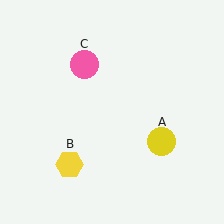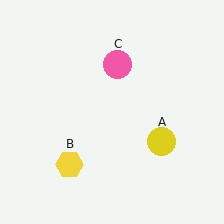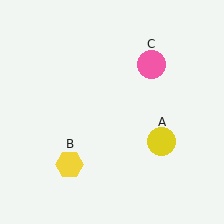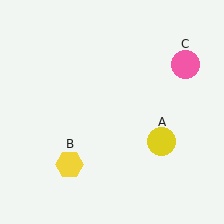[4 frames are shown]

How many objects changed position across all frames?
1 object changed position: pink circle (object C).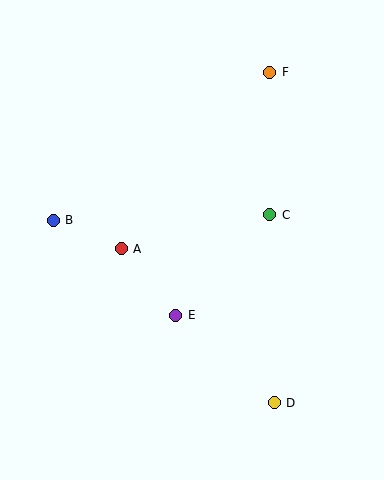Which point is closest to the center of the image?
Point A at (121, 249) is closest to the center.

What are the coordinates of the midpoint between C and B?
The midpoint between C and B is at (161, 217).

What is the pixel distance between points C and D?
The distance between C and D is 188 pixels.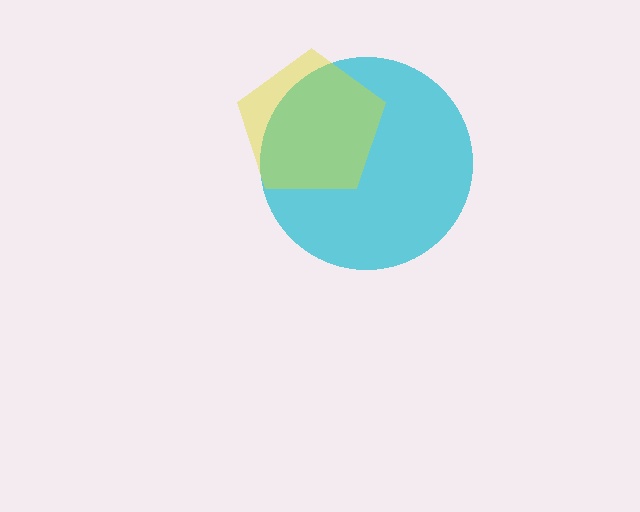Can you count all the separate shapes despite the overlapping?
Yes, there are 2 separate shapes.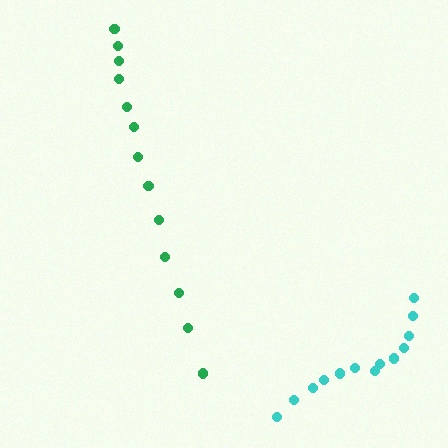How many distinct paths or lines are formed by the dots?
There are 2 distinct paths.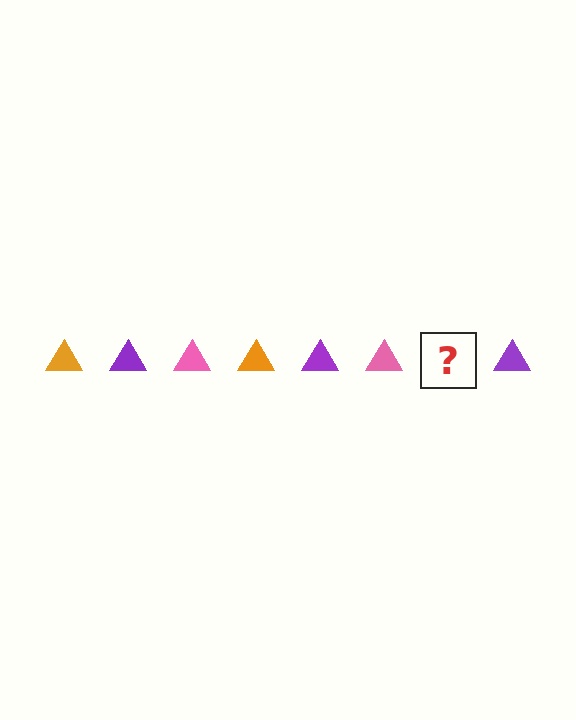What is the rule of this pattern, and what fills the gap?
The rule is that the pattern cycles through orange, purple, pink triangles. The gap should be filled with an orange triangle.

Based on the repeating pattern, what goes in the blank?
The blank should be an orange triangle.